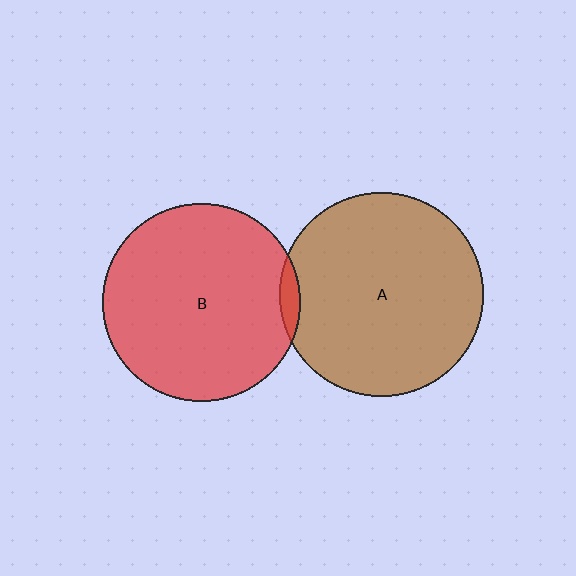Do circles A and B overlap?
Yes.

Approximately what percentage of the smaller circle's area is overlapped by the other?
Approximately 5%.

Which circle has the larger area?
Circle A (brown).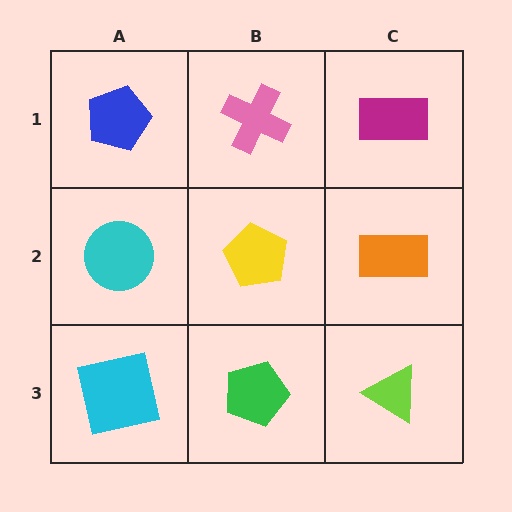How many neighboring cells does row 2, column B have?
4.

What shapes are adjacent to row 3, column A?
A cyan circle (row 2, column A), a green pentagon (row 3, column B).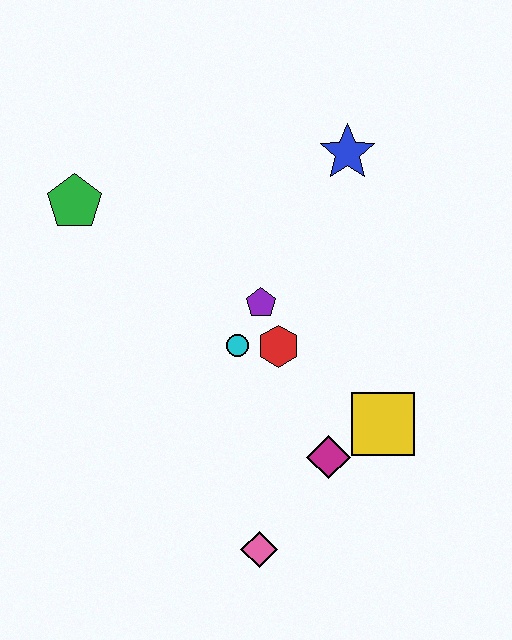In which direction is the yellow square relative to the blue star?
The yellow square is below the blue star.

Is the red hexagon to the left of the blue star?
Yes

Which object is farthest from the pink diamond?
The blue star is farthest from the pink diamond.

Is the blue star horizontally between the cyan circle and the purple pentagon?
No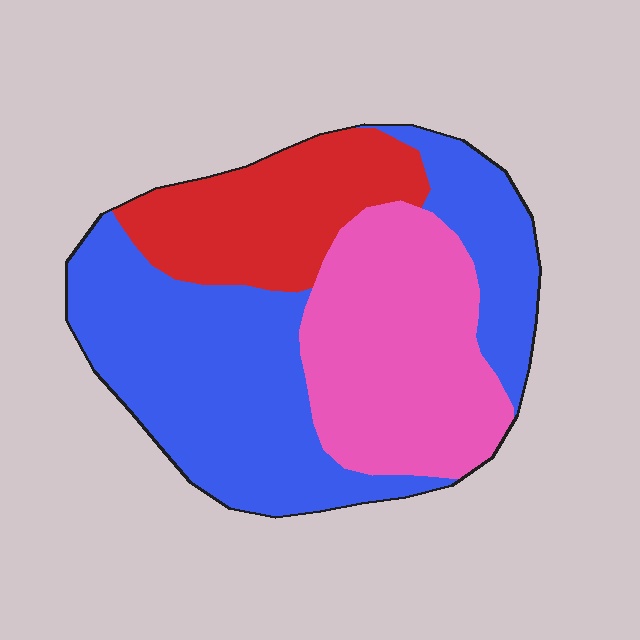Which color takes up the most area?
Blue, at roughly 50%.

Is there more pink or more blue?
Blue.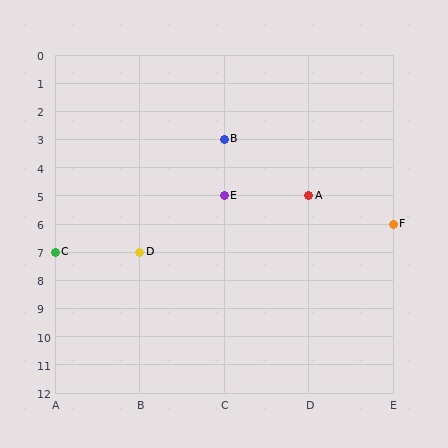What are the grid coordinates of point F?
Point F is at grid coordinates (E, 6).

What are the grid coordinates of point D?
Point D is at grid coordinates (B, 7).